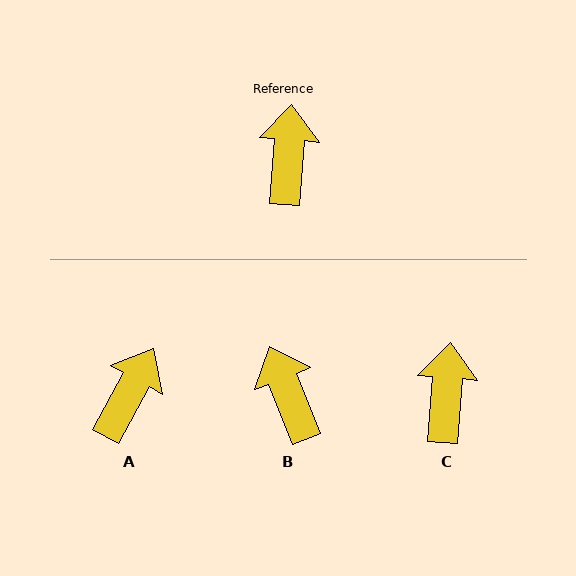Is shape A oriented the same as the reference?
No, it is off by about 24 degrees.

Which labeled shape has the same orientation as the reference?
C.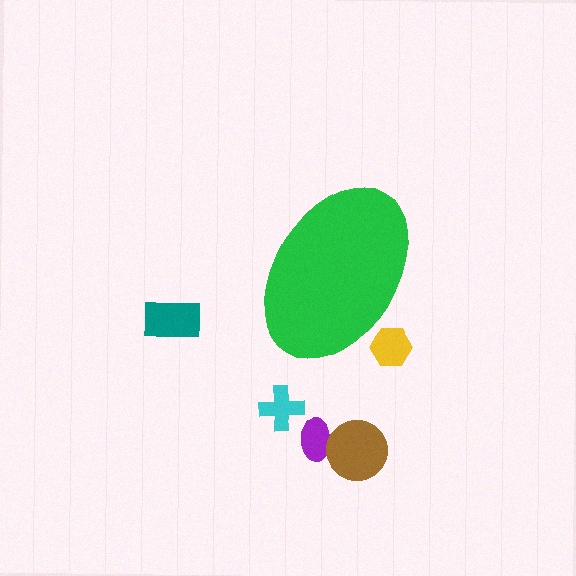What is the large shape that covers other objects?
A green ellipse.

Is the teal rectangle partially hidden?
No, the teal rectangle is fully visible.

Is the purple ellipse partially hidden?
No, the purple ellipse is fully visible.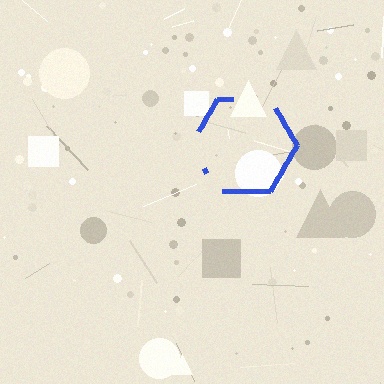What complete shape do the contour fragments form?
The contour fragments form a hexagon.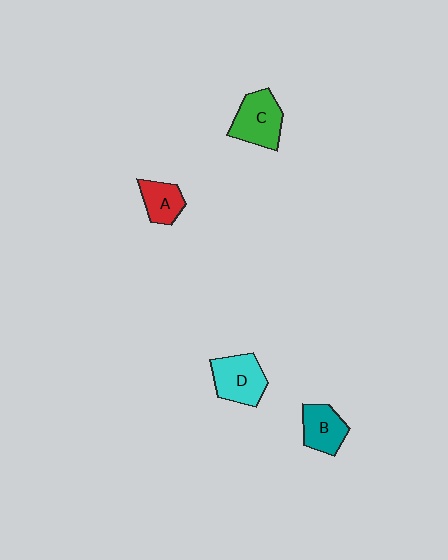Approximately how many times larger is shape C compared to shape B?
Approximately 1.3 times.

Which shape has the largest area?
Shape C (green).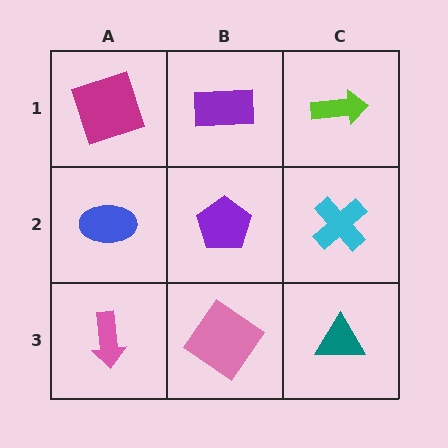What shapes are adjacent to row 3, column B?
A purple pentagon (row 2, column B), a pink arrow (row 3, column A), a teal triangle (row 3, column C).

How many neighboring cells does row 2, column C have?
3.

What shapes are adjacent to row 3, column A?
A blue ellipse (row 2, column A), a pink diamond (row 3, column B).